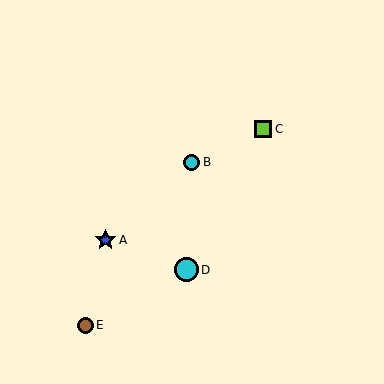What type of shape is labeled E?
Shape E is a brown circle.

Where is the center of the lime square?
The center of the lime square is at (263, 129).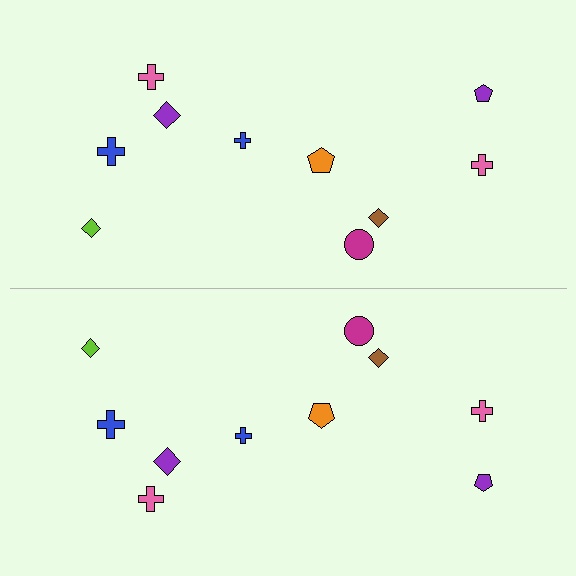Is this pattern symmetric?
Yes, this pattern has bilateral (reflection) symmetry.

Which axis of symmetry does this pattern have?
The pattern has a horizontal axis of symmetry running through the center of the image.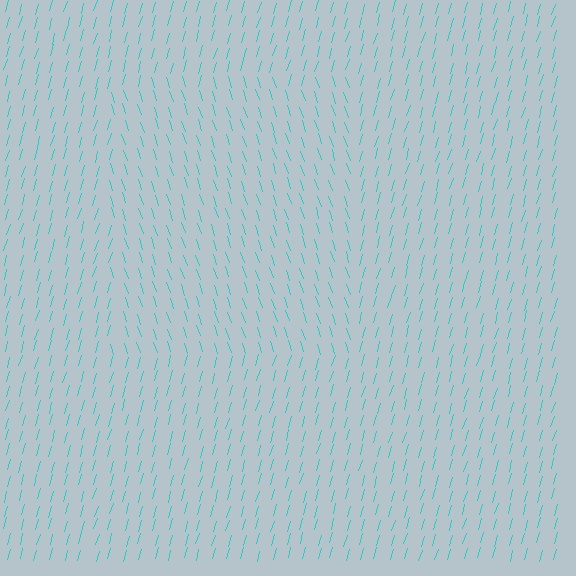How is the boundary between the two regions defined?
The boundary is defined purely by a change in line orientation (approximately 34 degrees difference). All lines are the same color and thickness.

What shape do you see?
I see a rectangle.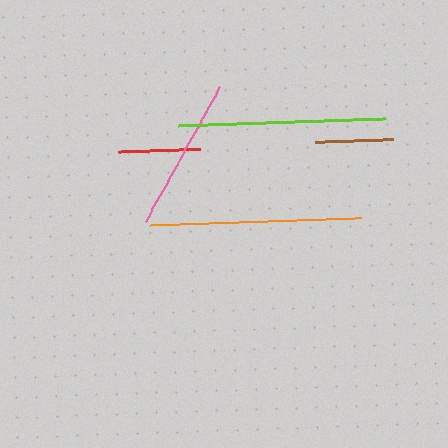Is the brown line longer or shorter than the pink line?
The pink line is longer than the brown line.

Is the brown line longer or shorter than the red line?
The red line is longer than the brown line.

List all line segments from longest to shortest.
From longest to shortest: orange, lime, pink, red, brown.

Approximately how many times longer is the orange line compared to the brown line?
The orange line is approximately 2.7 times the length of the brown line.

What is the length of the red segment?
The red segment is approximately 81 pixels long.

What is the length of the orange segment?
The orange segment is approximately 210 pixels long.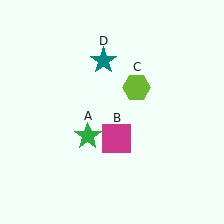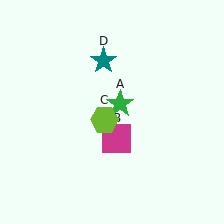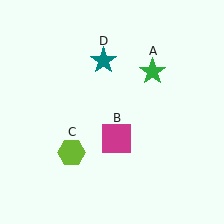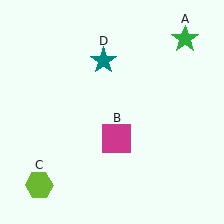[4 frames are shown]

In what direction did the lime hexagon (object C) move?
The lime hexagon (object C) moved down and to the left.